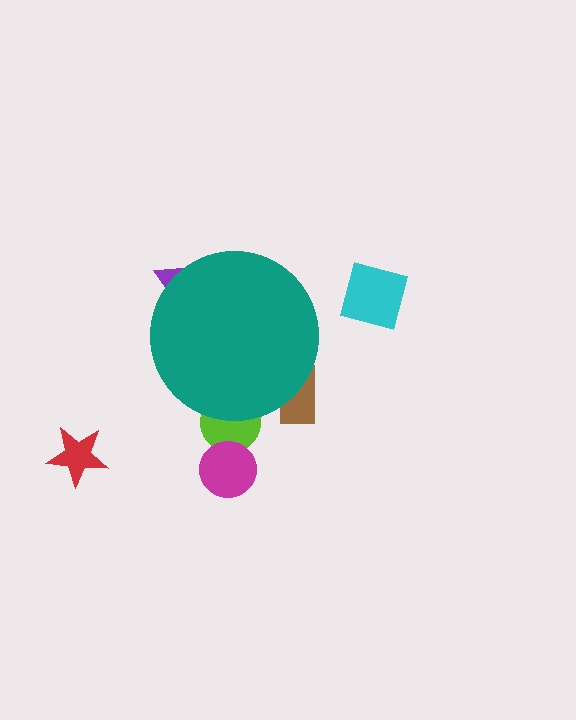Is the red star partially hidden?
No, the red star is fully visible.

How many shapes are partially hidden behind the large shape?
3 shapes are partially hidden.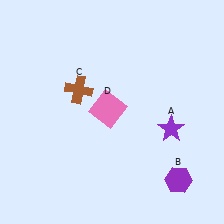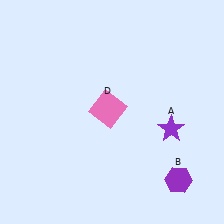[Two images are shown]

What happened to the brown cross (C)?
The brown cross (C) was removed in Image 2. It was in the top-left area of Image 1.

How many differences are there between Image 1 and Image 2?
There is 1 difference between the two images.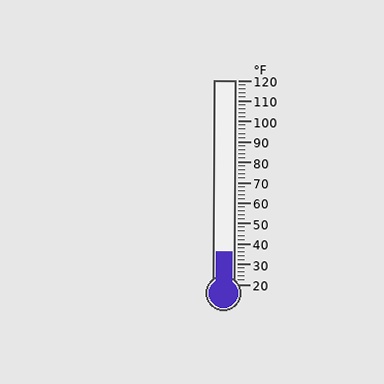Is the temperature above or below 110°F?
The temperature is below 110°F.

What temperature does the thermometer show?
The thermometer shows approximately 36°F.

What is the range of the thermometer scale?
The thermometer scale ranges from 20°F to 120°F.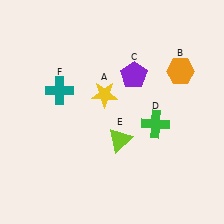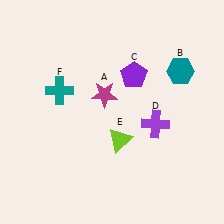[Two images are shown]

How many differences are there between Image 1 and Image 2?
There are 3 differences between the two images.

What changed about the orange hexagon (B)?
In Image 1, B is orange. In Image 2, it changed to teal.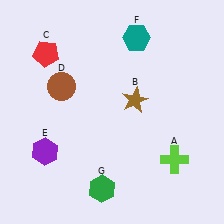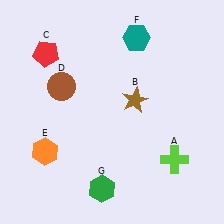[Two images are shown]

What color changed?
The hexagon (E) changed from purple in Image 1 to orange in Image 2.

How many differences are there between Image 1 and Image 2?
There is 1 difference between the two images.